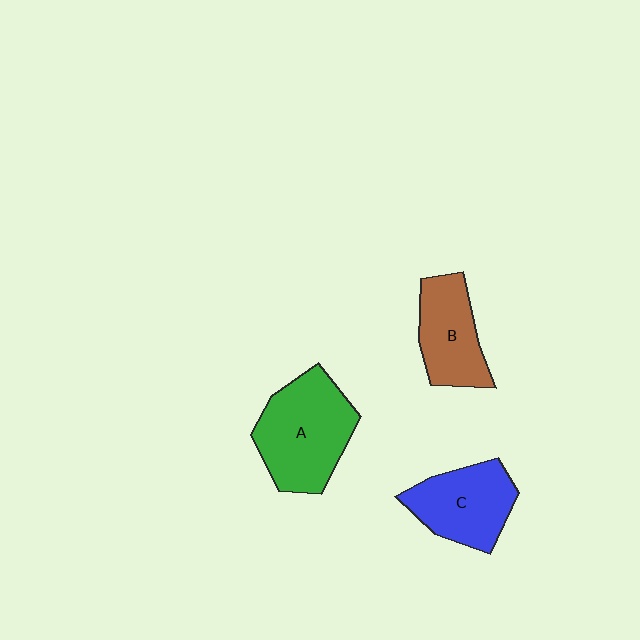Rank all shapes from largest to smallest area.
From largest to smallest: A (green), C (blue), B (brown).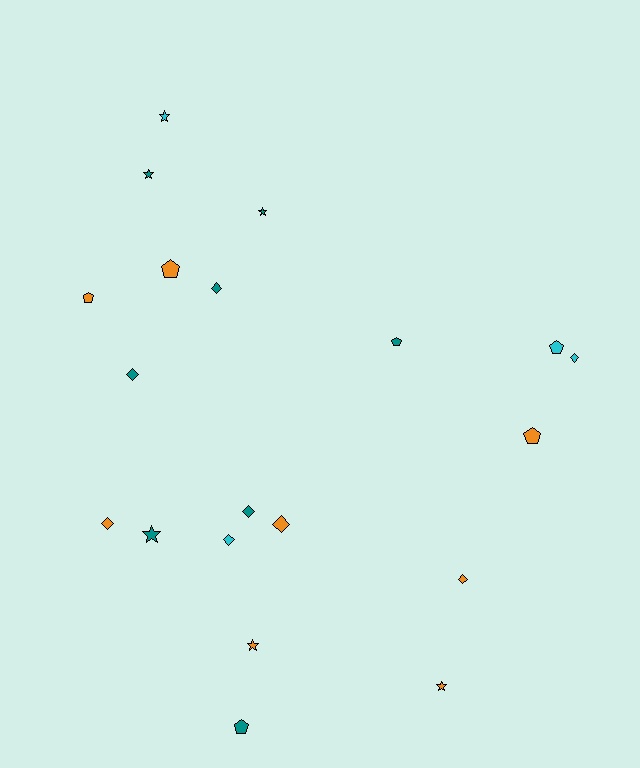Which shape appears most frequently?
Diamond, with 8 objects.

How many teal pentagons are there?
There are 2 teal pentagons.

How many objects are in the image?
There are 20 objects.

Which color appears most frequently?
Teal, with 8 objects.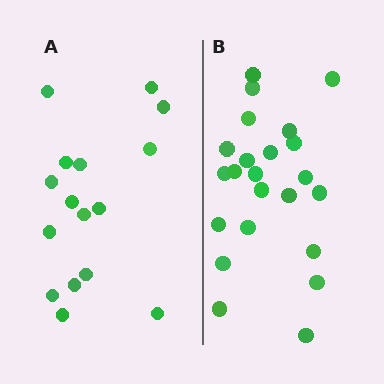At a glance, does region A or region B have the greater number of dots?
Region B (the right region) has more dots.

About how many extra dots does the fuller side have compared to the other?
Region B has roughly 8 or so more dots than region A.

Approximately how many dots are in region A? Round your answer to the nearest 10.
About 20 dots. (The exact count is 16, which rounds to 20.)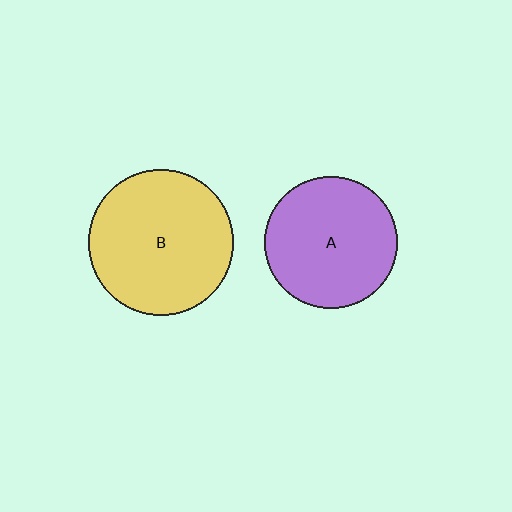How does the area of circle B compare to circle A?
Approximately 1.2 times.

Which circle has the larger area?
Circle B (yellow).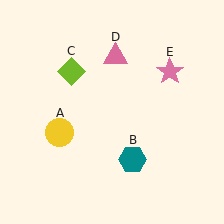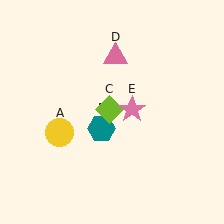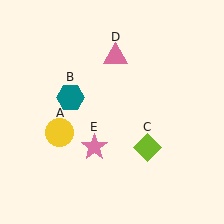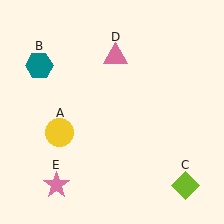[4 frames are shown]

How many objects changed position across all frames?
3 objects changed position: teal hexagon (object B), lime diamond (object C), pink star (object E).